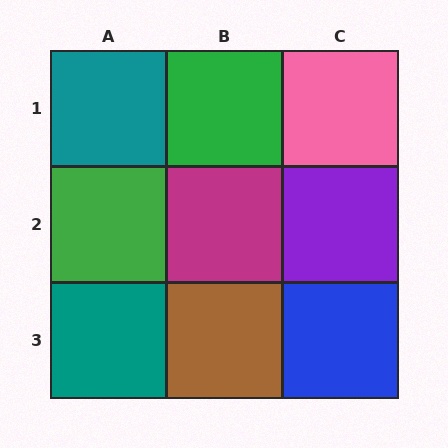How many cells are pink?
1 cell is pink.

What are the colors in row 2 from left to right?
Green, magenta, purple.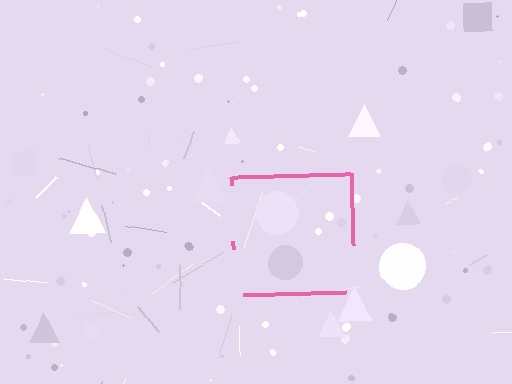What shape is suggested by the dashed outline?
The dashed outline suggests a square.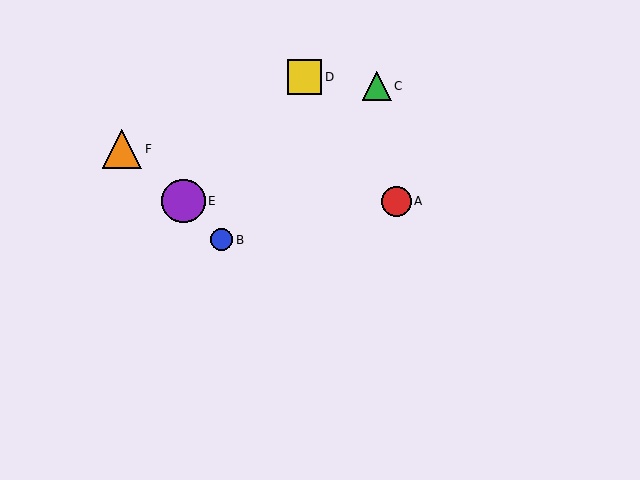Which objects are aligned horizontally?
Objects A, E are aligned horizontally.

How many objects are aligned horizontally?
2 objects (A, E) are aligned horizontally.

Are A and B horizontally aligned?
No, A is at y≈201 and B is at y≈240.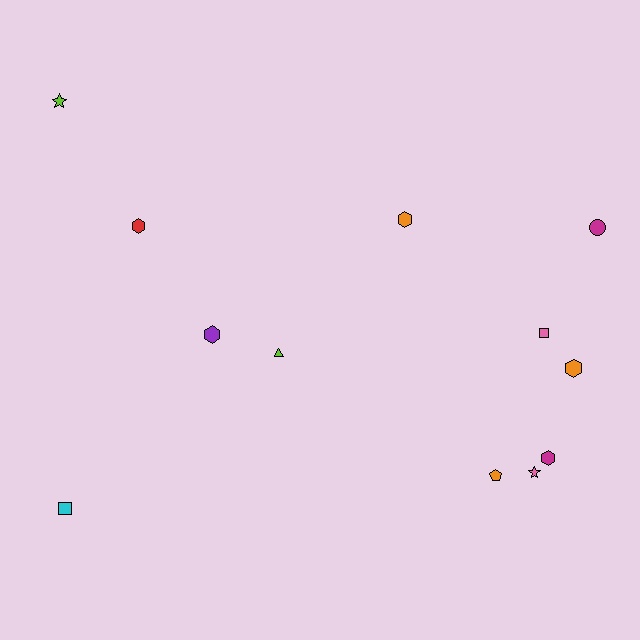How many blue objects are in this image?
There are no blue objects.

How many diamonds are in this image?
There are no diamonds.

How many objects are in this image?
There are 12 objects.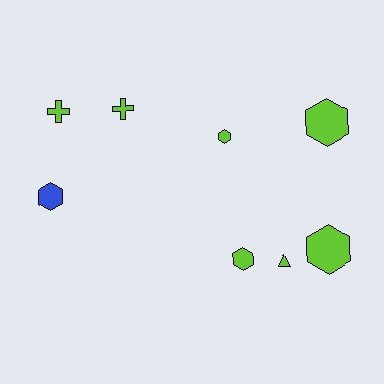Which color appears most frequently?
Lime, with 7 objects.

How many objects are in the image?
There are 8 objects.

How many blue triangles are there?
There are no blue triangles.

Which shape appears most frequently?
Hexagon, with 5 objects.